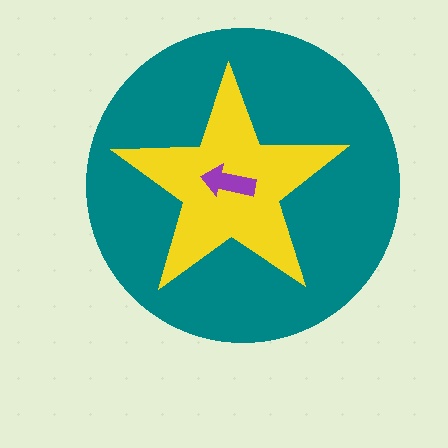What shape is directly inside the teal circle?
The yellow star.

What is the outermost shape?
The teal circle.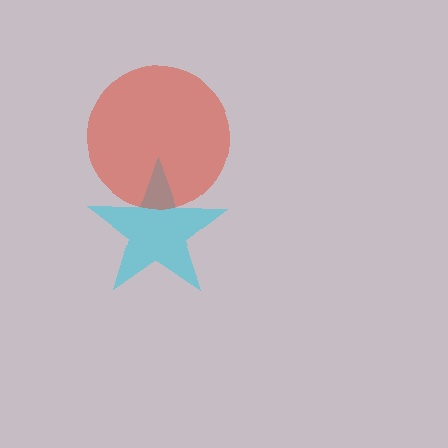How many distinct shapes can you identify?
There are 2 distinct shapes: a cyan star, a red circle.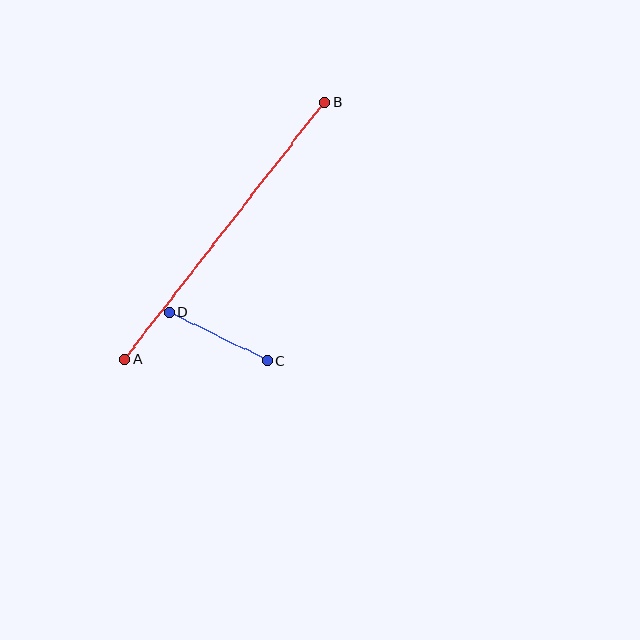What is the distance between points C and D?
The distance is approximately 110 pixels.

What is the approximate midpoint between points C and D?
The midpoint is at approximately (218, 336) pixels.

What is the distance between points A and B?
The distance is approximately 326 pixels.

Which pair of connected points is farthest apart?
Points A and B are farthest apart.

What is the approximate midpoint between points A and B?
The midpoint is at approximately (224, 231) pixels.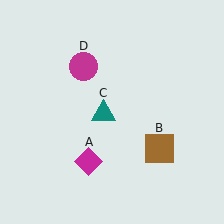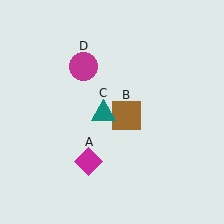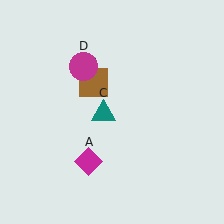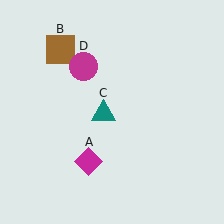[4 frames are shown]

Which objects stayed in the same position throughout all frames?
Magenta diamond (object A) and teal triangle (object C) and magenta circle (object D) remained stationary.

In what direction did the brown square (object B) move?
The brown square (object B) moved up and to the left.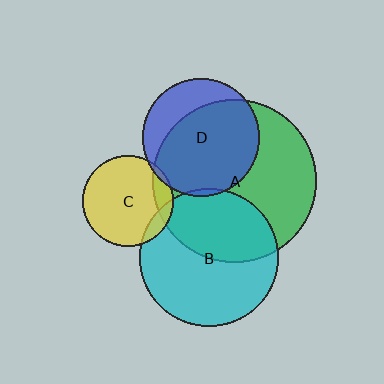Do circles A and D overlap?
Yes.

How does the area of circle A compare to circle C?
Approximately 3.3 times.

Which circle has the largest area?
Circle A (green).